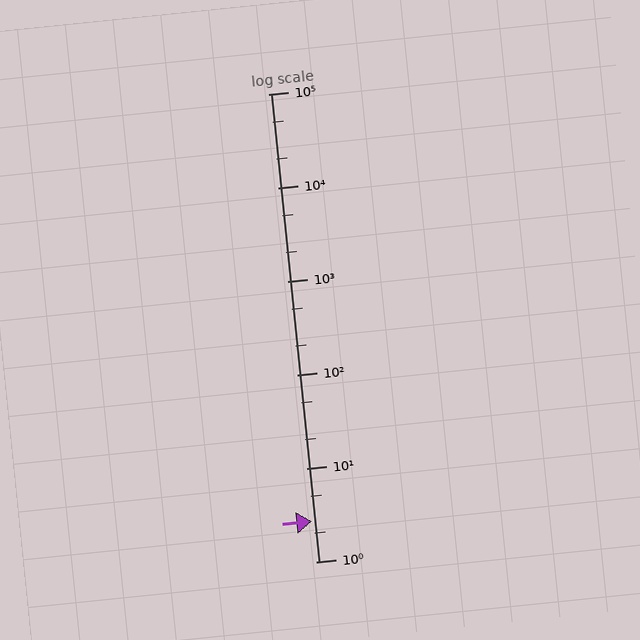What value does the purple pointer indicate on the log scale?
The pointer indicates approximately 2.7.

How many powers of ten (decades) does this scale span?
The scale spans 5 decades, from 1 to 100000.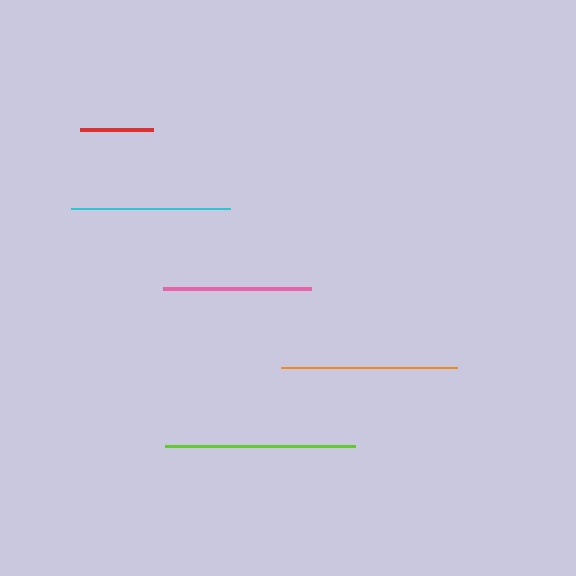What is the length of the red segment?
The red segment is approximately 73 pixels long.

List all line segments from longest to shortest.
From longest to shortest: lime, orange, cyan, pink, red.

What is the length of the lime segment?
The lime segment is approximately 190 pixels long.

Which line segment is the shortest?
The red line is the shortest at approximately 73 pixels.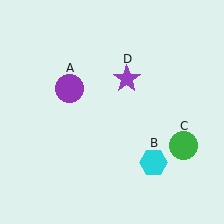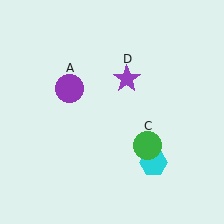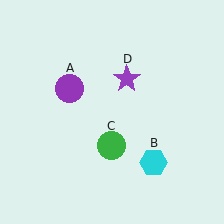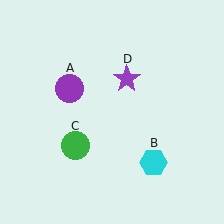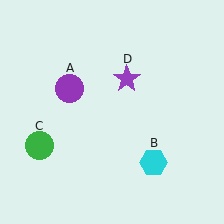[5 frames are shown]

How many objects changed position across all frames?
1 object changed position: green circle (object C).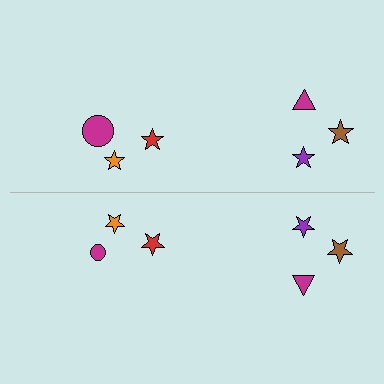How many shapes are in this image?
There are 12 shapes in this image.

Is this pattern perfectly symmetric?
No, the pattern is not perfectly symmetric. The magenta circle on the bottom side has a different size than its mirror counterpart.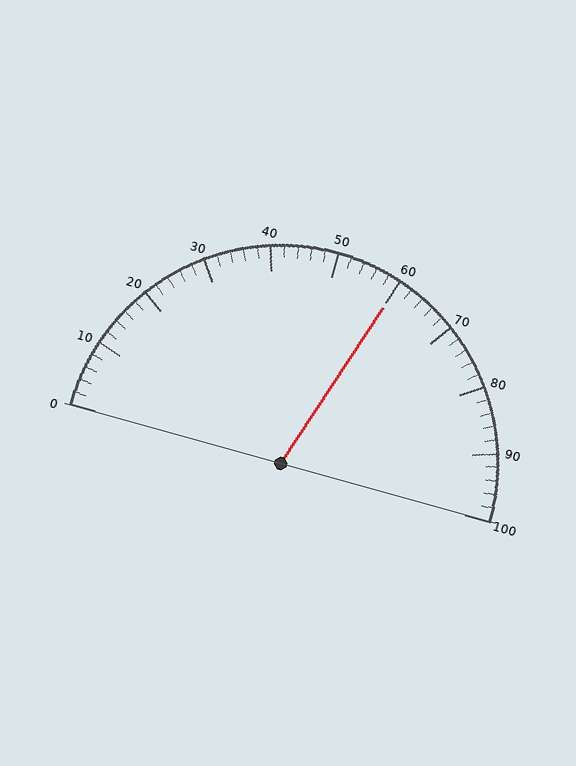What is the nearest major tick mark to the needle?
The nearest major tick mark is 60.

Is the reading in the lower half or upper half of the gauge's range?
The reading is in the upper half of the range (0 to 100).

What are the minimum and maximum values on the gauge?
The gauge ranges from 0 to 100.